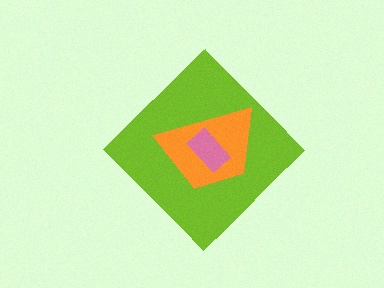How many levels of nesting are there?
3.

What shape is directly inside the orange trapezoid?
The pink rectangle.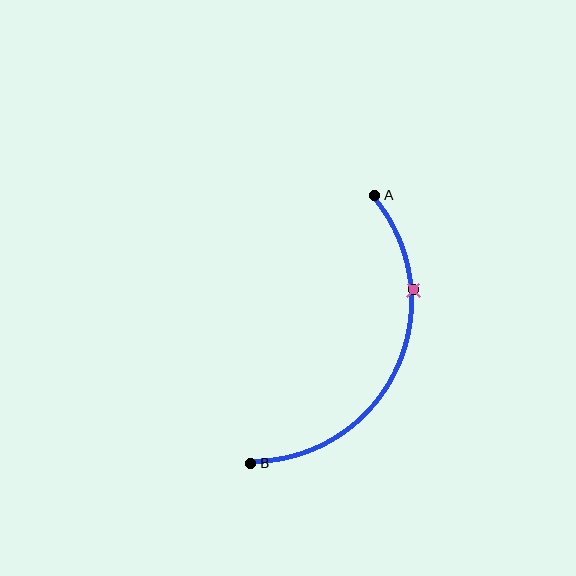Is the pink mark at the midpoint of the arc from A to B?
No. The pink mark lies on the arc but is closer to endpoint A. The arc midpoint would be at the point on the curve equidistant along the arc from both A and B.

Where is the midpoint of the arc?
The arc midpoint is the point on the curve farthest from the straight line joining A and B. It sits to the right of that line.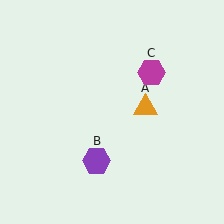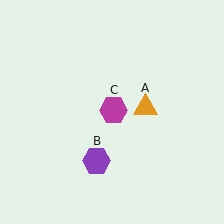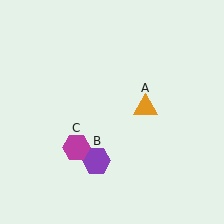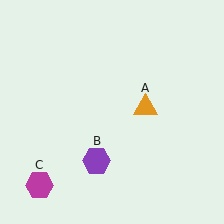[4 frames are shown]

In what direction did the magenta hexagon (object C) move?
The magenta hexagon (object C) moved down and to the left.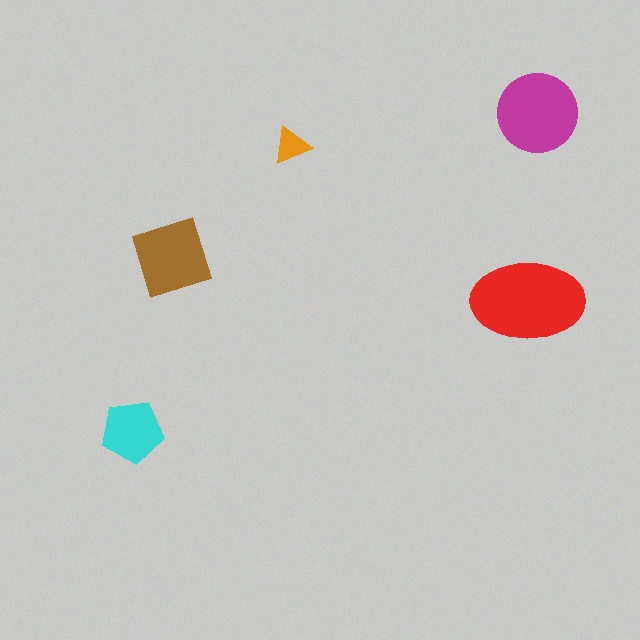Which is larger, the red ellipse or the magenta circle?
The red ellipse.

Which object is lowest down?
The cyan pentagon is bottommost.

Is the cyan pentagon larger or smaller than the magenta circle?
Smaller.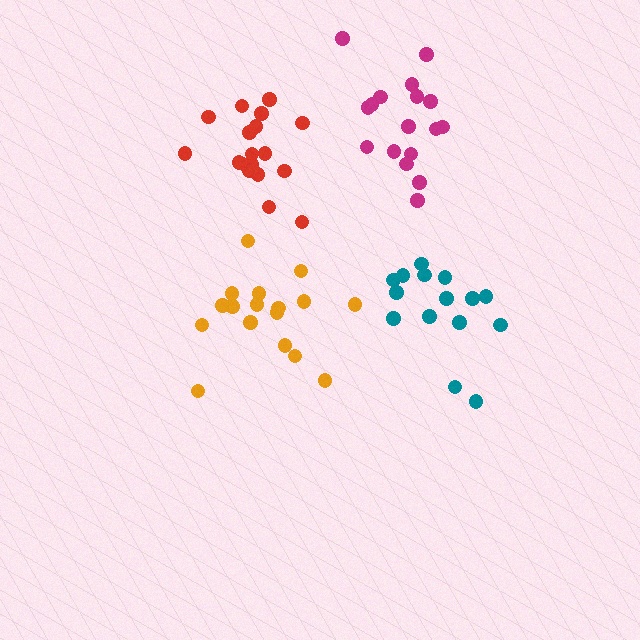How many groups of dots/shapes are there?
There are 4 groups.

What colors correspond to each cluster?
The clusters are colored: orange, red, teal, magenta.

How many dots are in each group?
Group 1: 17 dots, Group 2: 18 dots, Group 3: 15 dots, Group 4: 18 dots (68 total).